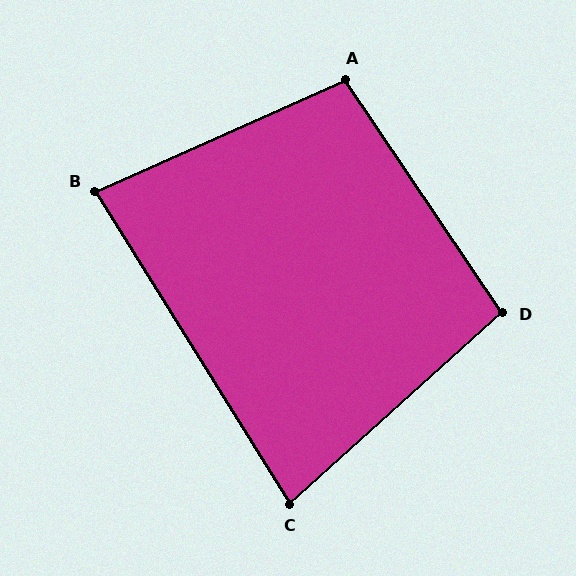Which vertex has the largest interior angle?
A, at approximately 100 degrees.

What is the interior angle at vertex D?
Approximately 98 degrees (obtuse).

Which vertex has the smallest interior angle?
C, at approximately 80 degrees.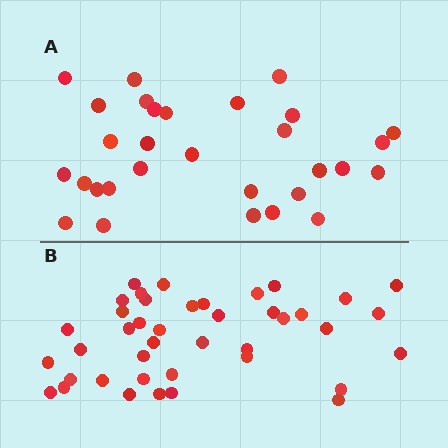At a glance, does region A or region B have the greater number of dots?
Region B (the bottom region) has more dots.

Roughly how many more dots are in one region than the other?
Region B has roughly 12 or so more dots than region A.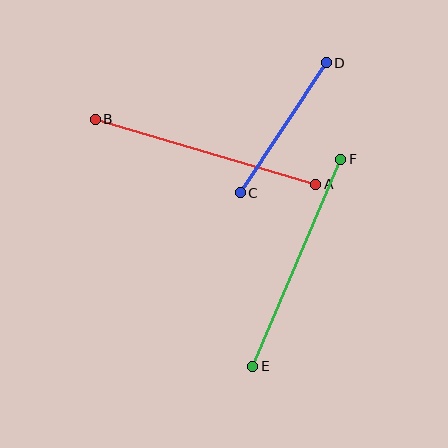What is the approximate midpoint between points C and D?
The midpoint is at approximately (283, 128) pixels.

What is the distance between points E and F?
The distance is approximately 225 pixels.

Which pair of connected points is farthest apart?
Points A and B are farthest apart.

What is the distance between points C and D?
The distance is approximately 156 pixels.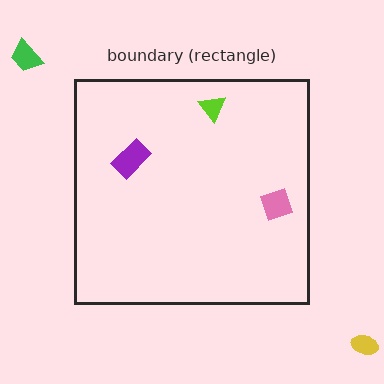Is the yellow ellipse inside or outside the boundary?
Outside.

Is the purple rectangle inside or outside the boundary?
Inside.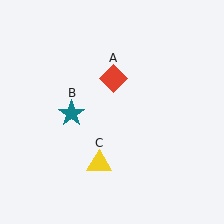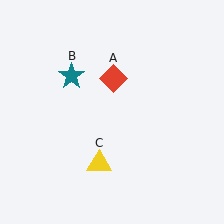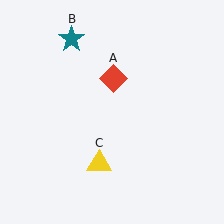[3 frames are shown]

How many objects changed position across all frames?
1 object changed position: teal star (object B).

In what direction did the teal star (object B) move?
The teal star (object B) moved up.